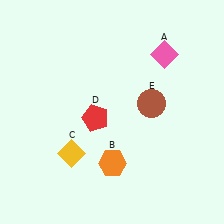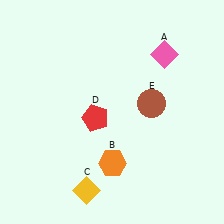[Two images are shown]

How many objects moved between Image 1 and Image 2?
1 object moved between the two images.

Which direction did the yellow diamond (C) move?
The yellow diamond (C) moved down.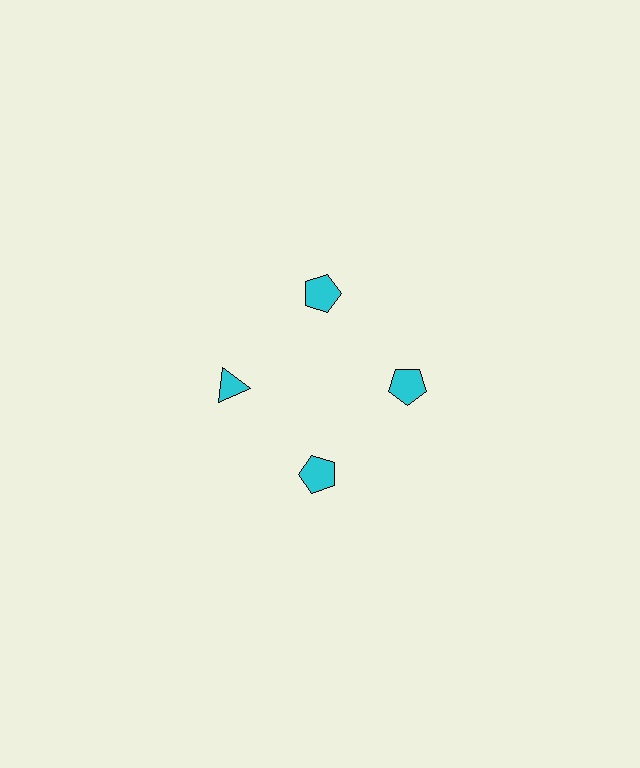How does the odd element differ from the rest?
It has a different shape: triangle instead of pentagon.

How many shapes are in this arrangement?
There are 4 shapes arranged in a ring pattern.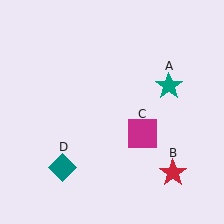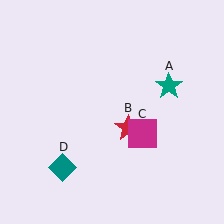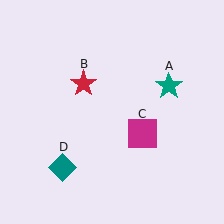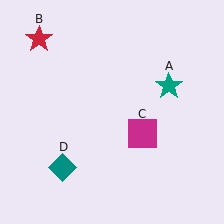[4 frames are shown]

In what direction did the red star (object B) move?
The red star (object B) moved up and to the left.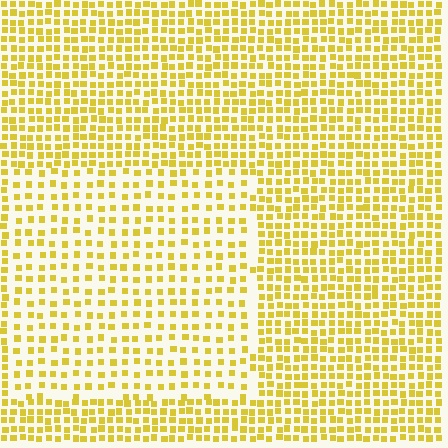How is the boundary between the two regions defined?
The boundary is defined by a change in element density (approximately 1.8x ratio). All elements are the same color, size, and shape.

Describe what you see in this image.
The image contains small yellow elements arranged at two different densities. A rectangle-shaped region is visible where the elements are less densely packed than the surrounding area.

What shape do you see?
I see a rectangle.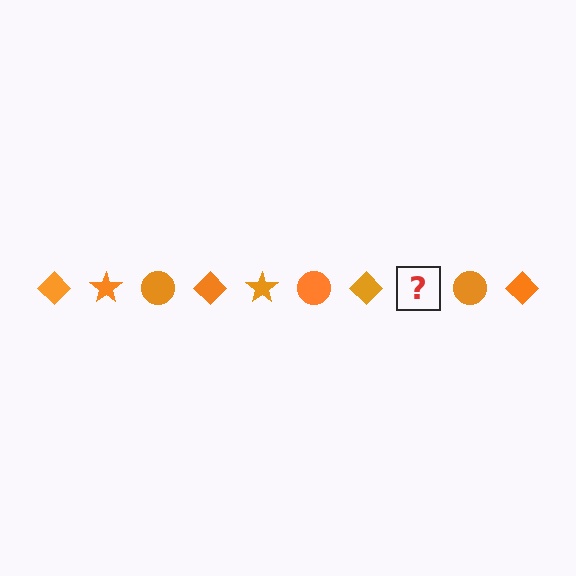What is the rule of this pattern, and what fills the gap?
The rule is that the pattern cycles through diamond, star, circle shapes in orange. The gap should be filled with an orange star.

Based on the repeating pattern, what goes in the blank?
The blank should be an orange star.